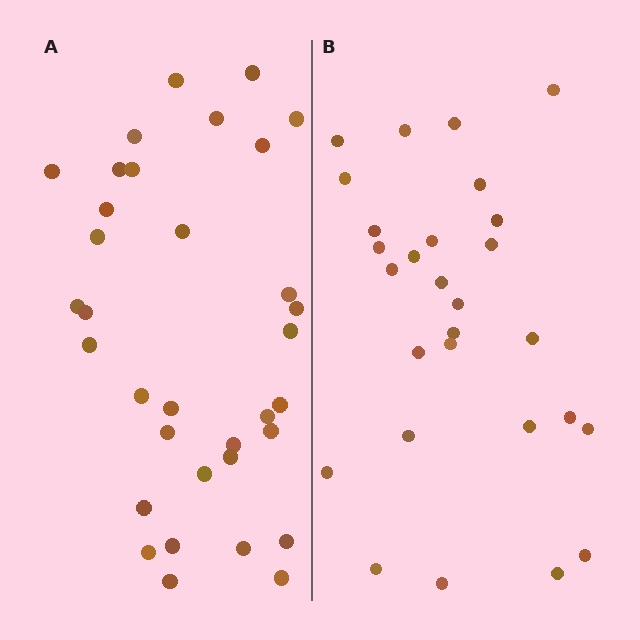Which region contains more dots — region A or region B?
Region A (the left region) has more dots.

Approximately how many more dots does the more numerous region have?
Region A has about 6 more dots than region B.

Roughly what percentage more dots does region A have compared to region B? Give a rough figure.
About 20% more.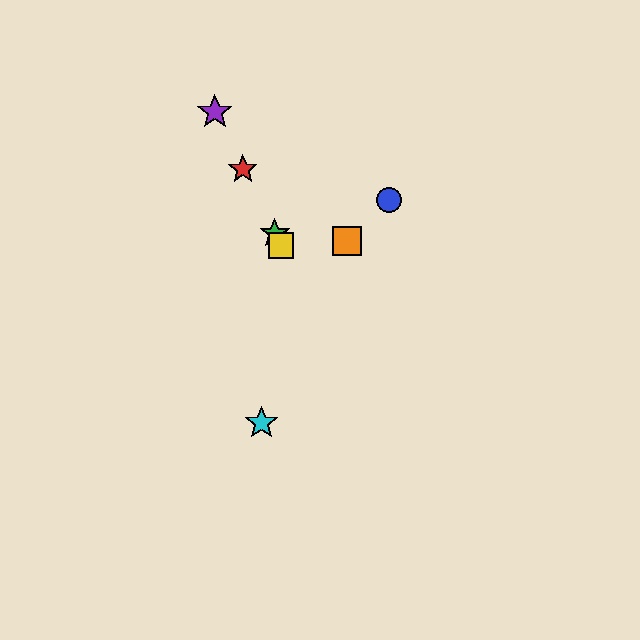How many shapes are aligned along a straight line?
4 shapes (the red star, the green star, the yellow square, the purple star) are aligned along a straight line.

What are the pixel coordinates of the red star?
The red star is at (243, 169).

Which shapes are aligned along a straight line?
The red star, the green star, the yellow square, the purple star are aligned along a straight line.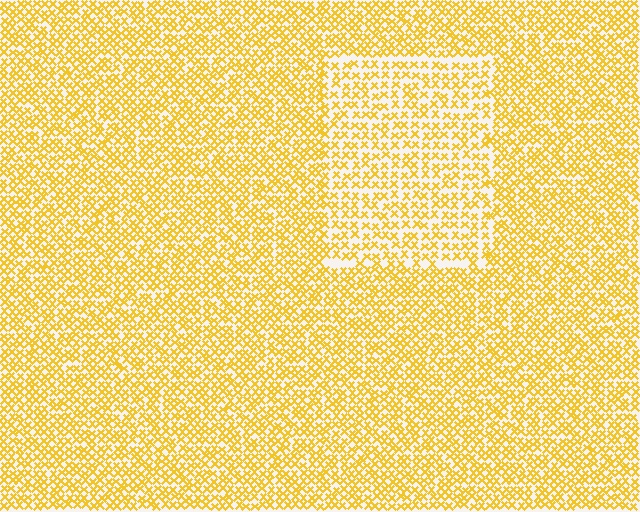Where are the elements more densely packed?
The elements are more densely packed outside the rectangle boundary.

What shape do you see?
I see a rectangle.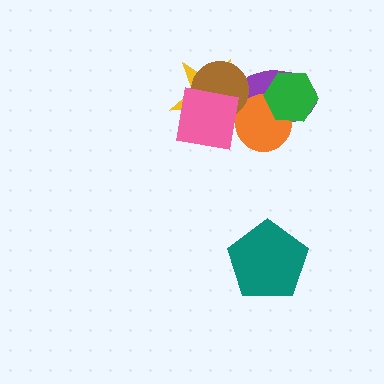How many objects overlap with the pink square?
2 objects overlap with the pink square.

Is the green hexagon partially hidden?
No, no other shape covers it.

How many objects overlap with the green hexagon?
2 objects overlap with the green hexagon.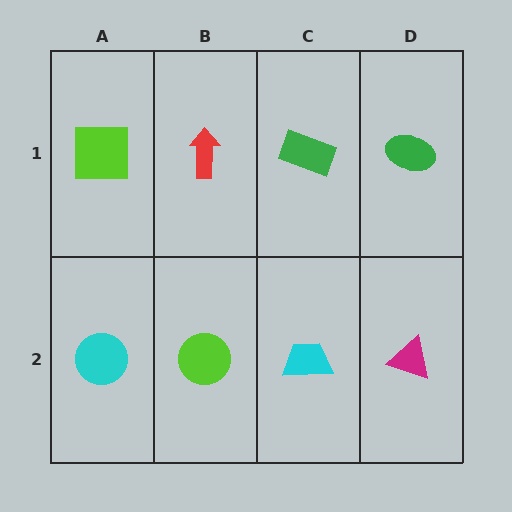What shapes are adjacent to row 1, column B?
A lime circle (row 2, column B), a lime square (row 1, column A), a green rectangle (row 1, column C).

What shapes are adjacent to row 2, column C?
A green rectangle (row 1, column C), a lime circle (row 2, column B), a magenta triangle (row 2, column D).